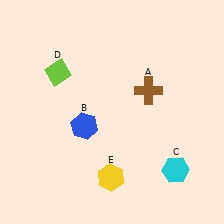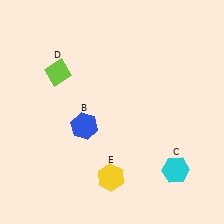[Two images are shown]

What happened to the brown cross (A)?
The brown cross (A) was removed in Image 2. It was in the top-right area of Image 1.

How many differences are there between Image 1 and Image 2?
There is 1 difference between the two images.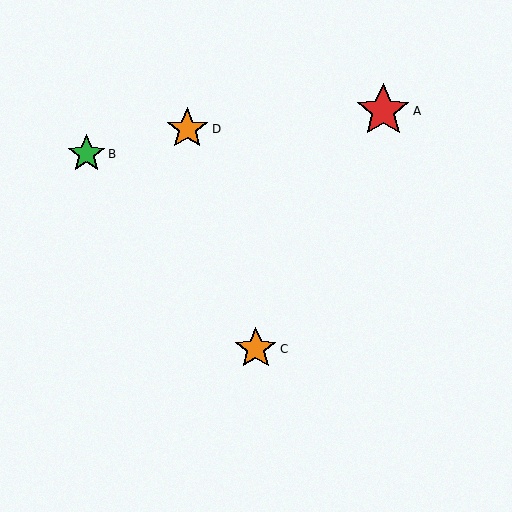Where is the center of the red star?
The center of the red star is at (383, 111).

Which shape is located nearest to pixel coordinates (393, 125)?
The red star (labeled A) at (383, 111) is nearest to that location.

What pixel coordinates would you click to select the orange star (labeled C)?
Click at (256, 349) to select the orange star C.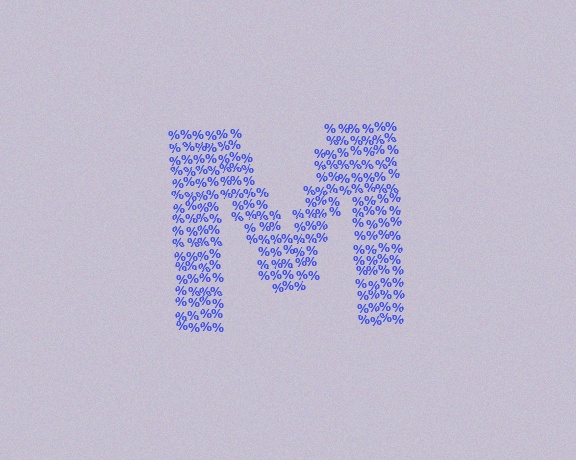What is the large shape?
The large shape is the letter M.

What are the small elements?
The small elements are percent signs.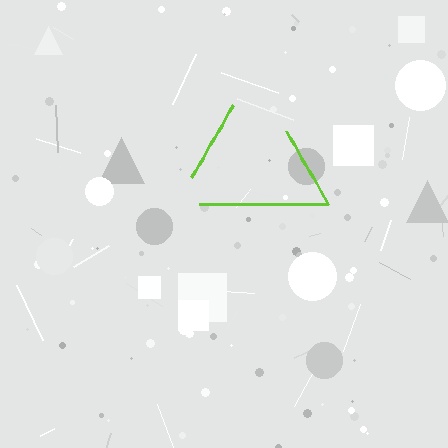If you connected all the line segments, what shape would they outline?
They would outline a triangle.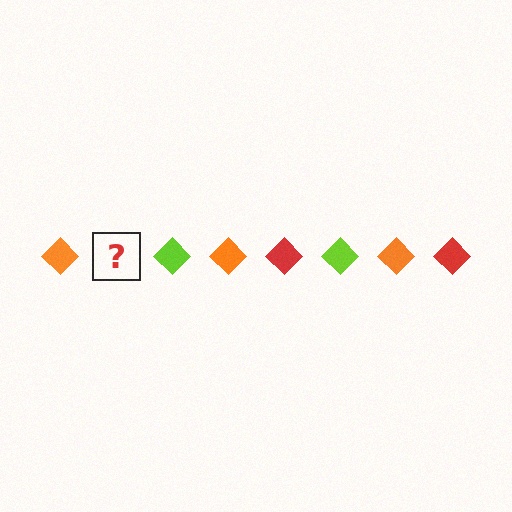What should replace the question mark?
The question mark should be replaced with a red diamond.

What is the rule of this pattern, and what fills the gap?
The rule is that the pattern cycles through orange, red, lime diamonds. The gap should be filled with a red diamond.